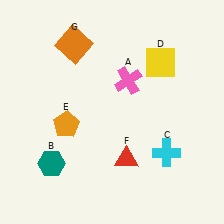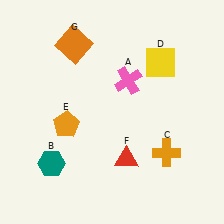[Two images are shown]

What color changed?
The cross (C) changed from cyan in Image 1 to orange in Image 2.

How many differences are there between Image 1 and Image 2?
There is 1 difference between the two images.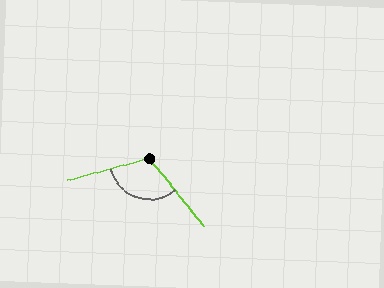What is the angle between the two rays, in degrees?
Approximately 114 degrees.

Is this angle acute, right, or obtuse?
It is obtuse.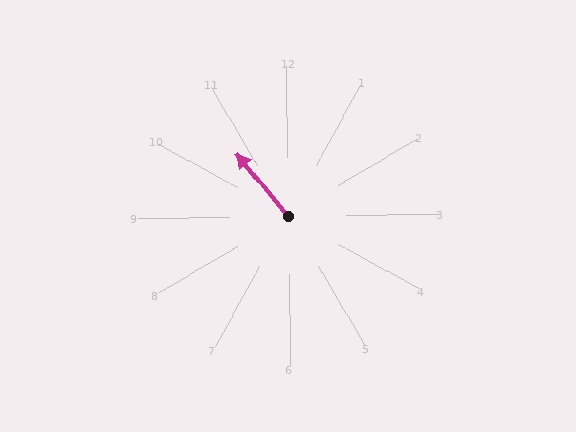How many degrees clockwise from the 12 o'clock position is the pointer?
Approximately 322 degrees.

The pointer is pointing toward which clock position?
Roughly 11 o'clock.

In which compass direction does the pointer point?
Northwest.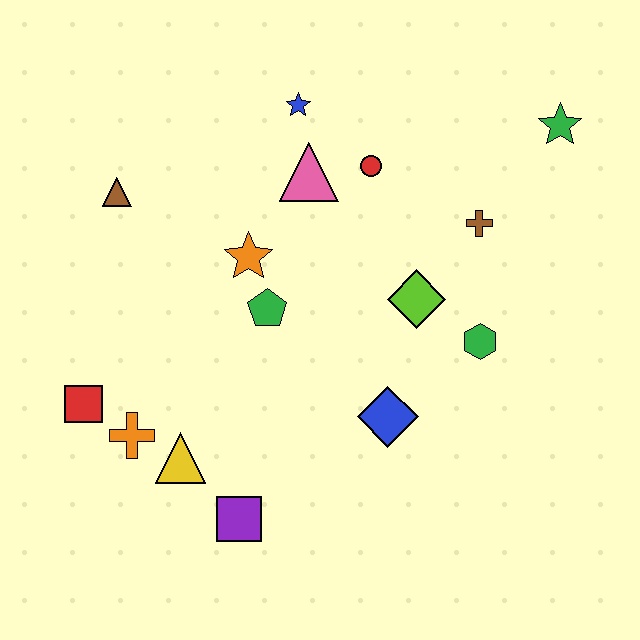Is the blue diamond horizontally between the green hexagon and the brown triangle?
Yes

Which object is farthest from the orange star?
The green star is farthest from the orange star.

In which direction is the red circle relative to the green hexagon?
The red circle is above the green hexagon.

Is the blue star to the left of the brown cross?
Yes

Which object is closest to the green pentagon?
The orange star is closest to the green pentagon.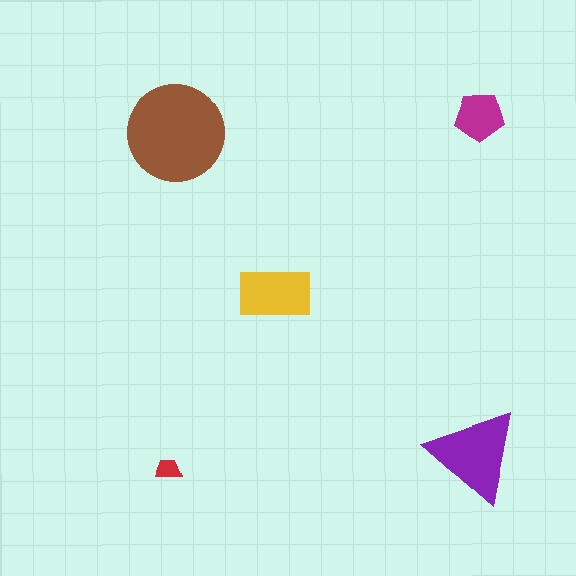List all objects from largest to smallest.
The brown circle, the purple triangle, the yellow rectangle, the magenta pentagon, the red trapezoid.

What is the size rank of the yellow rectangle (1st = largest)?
3rd.